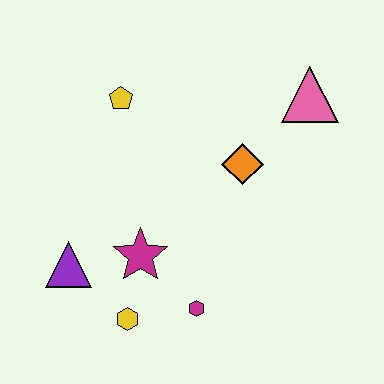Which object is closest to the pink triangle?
The orange diamond is closest to the pink triangle.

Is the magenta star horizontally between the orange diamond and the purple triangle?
Yes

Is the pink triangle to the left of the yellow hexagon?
No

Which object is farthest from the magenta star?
The pink triangle is farthest from the magenta star.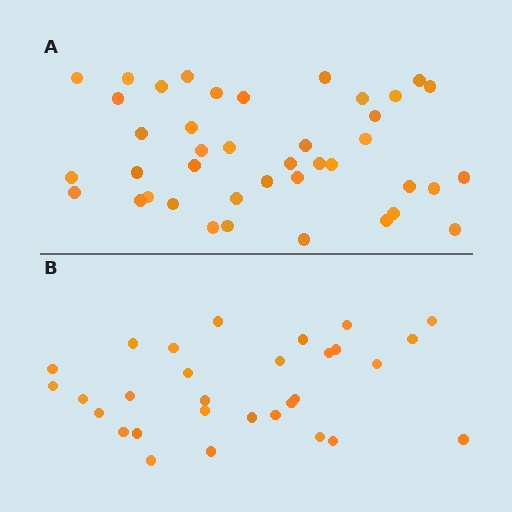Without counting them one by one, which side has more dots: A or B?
Region A (the top region) has more dots.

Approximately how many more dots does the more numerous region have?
Region A has roughly 12 or so more dots than region B.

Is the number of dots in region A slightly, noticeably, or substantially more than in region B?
Region A has noticeably more, but not dramatically so. The ratio is roughly 1.4 to 1.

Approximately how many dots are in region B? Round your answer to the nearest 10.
About 30 dots.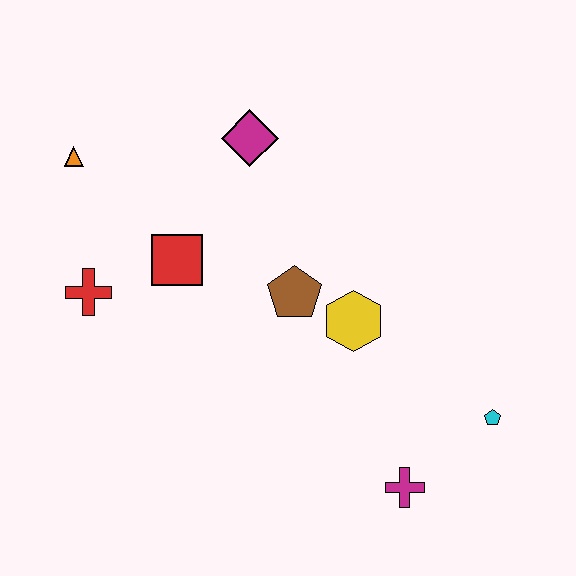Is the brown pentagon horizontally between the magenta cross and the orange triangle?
Yes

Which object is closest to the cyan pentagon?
The magenta cross is closest to the cyan pentagon.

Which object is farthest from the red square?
The cyan pentagon is farthest from the red square.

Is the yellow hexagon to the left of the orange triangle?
No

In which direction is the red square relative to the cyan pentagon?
The red square is to the left of the cyan pentagon.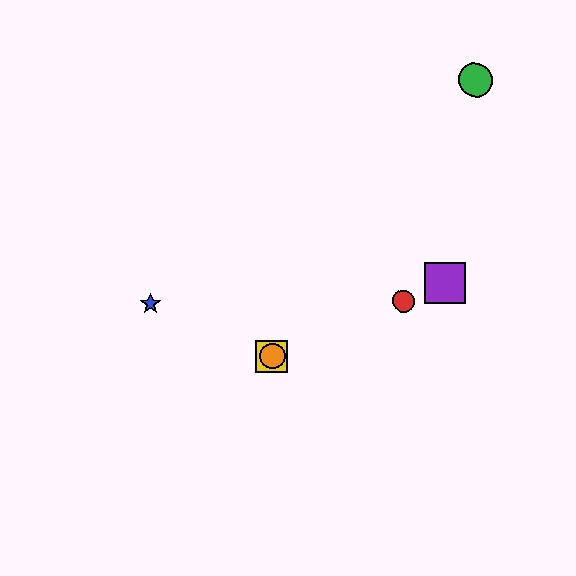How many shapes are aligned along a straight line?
4 shapes (the red circle, the yellow square, the purple square, the orange circle) are aligned along a straight line.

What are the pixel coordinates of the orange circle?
The orange circle is at (273, 356).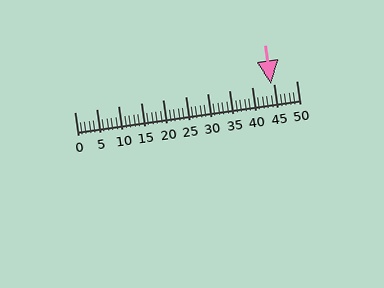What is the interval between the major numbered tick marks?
The major tick marks are spaced 5 units apart.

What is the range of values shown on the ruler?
The ruler shows values from 0 to 50.